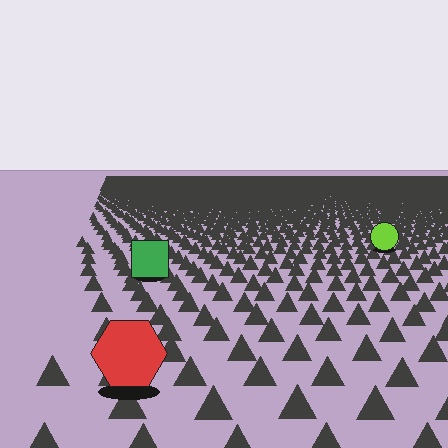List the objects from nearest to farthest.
From nearest to farthest: the red hexagon, the green square, the lime circle.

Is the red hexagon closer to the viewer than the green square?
Yes. The red hexagon is closer — you can tell from the texture gradient: the ground texture is coarser near it.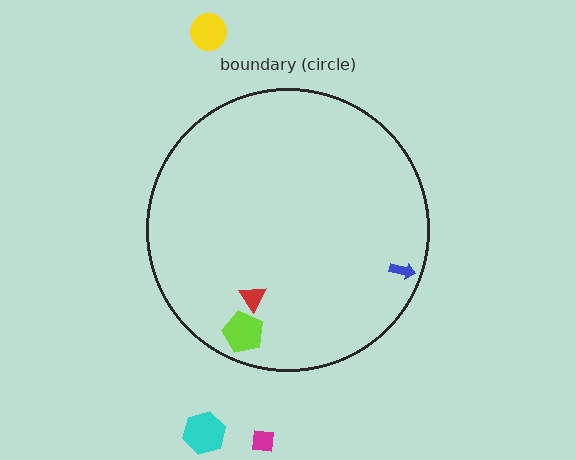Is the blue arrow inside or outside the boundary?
Inside.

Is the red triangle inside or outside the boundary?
Inside.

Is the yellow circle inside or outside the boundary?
Outside.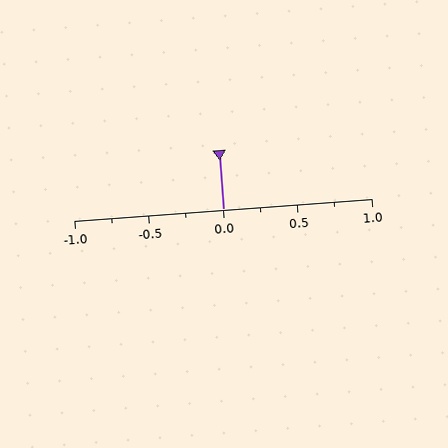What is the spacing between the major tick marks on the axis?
The major ticks are spaced 0.5 apart.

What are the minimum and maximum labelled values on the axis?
The axis runs from -1.0 to 1.0.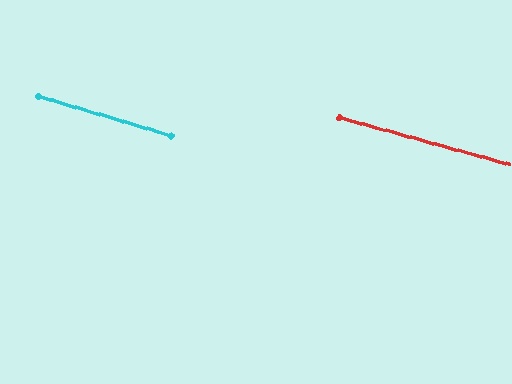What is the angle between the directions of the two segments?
Approximately 1 degree.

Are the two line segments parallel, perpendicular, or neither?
Parallel — their directions differ by only 1.1°.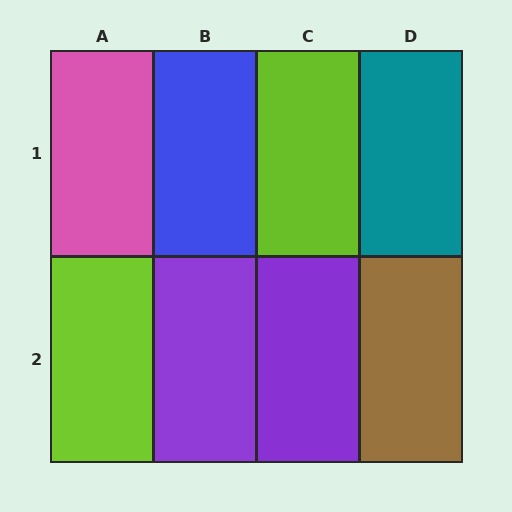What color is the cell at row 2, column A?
Lime.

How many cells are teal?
1 cell is teal.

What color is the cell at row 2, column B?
Purple.